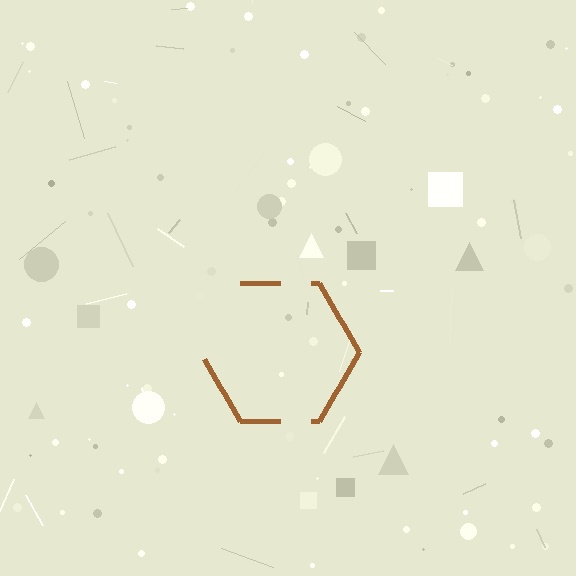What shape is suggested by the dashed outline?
The dashed outline suggests a hexagon.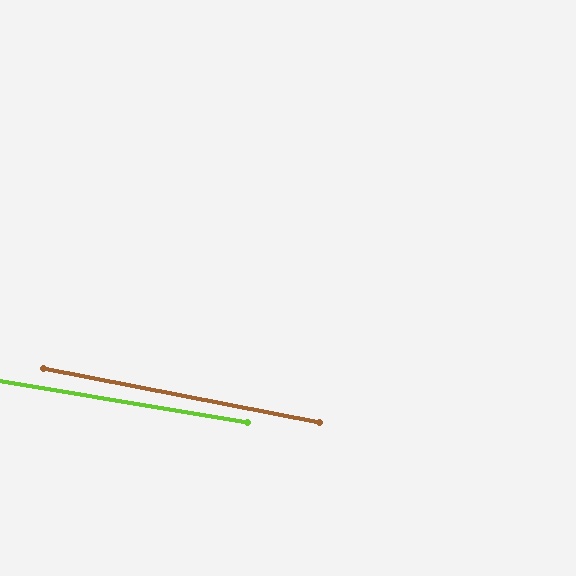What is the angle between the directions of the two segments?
Approximately 2 degrees.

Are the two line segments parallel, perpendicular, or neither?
Parallel — their directions differ by only 1.6°.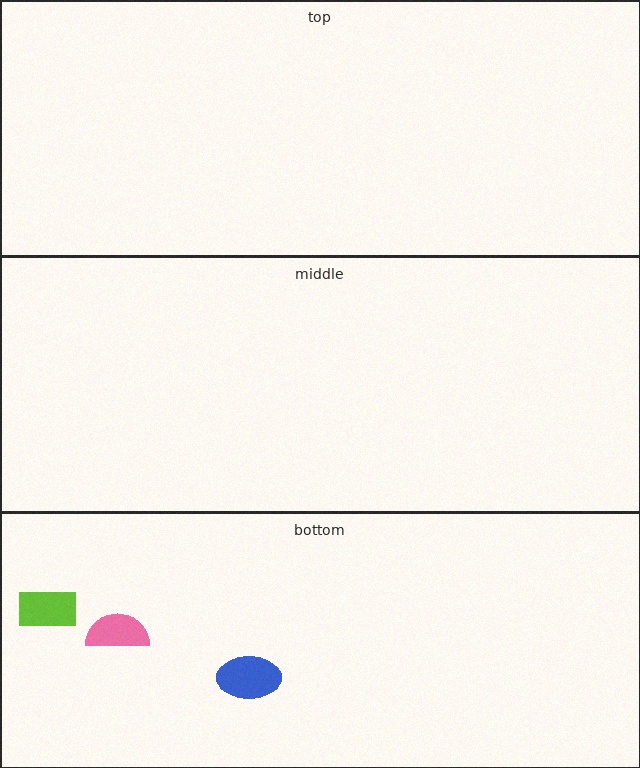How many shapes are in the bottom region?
3.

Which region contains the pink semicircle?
The bottom region.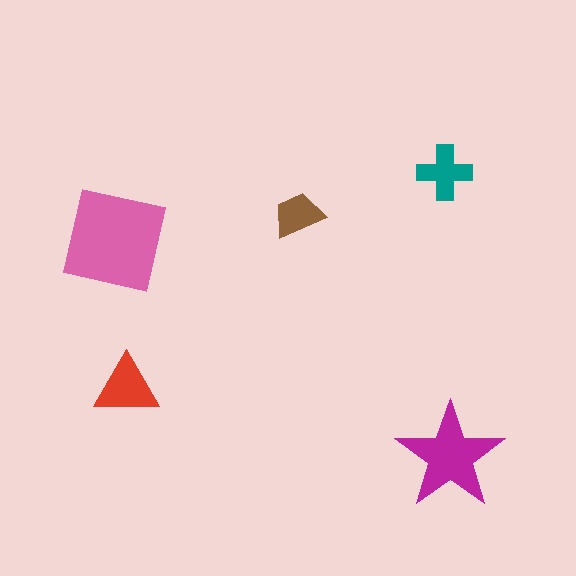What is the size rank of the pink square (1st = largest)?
1st.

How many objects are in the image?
There are 5 objects in the image.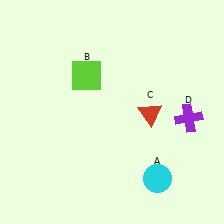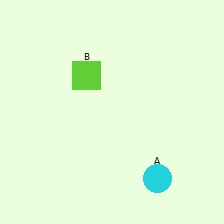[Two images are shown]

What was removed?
The red triangle (C), the purple cross (D) were removed in Image 2.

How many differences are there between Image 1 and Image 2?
There are 2 differences between the two images.